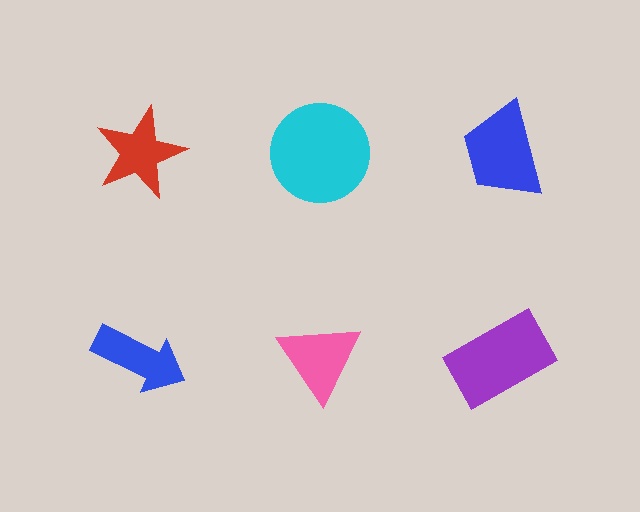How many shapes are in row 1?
3 shapes.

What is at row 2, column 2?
A pink triangle.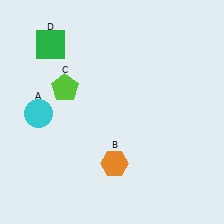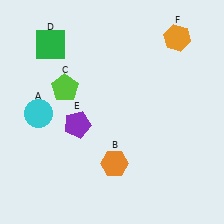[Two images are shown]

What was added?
A purple pentagon (E), an orange hexagon (F) were added in Image 2.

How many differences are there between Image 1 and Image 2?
There are 2 differences between the two images.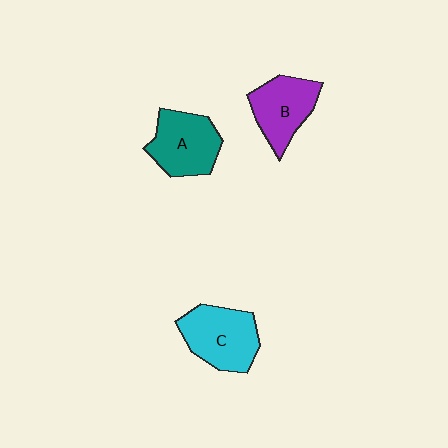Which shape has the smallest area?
Shape B (purple).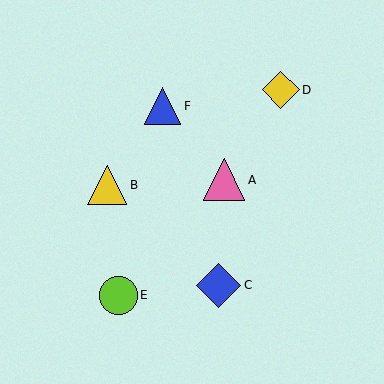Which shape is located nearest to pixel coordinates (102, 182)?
The yellow triangle (labeled B) at (107, 185) is nearest to that location.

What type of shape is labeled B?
Shape B is a yellow triangle.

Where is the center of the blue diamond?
The center of the blue diamond is at (219, 285).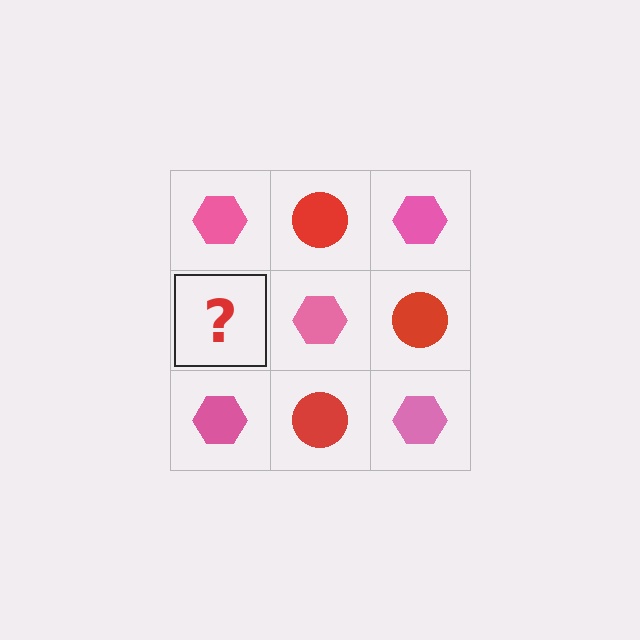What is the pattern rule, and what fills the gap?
The rule is that it alternates pink hexagon and red circle in a checkerboard pattern. The gap should be filled with a red circle.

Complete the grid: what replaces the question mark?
The question mark should be replaced with a red circle.